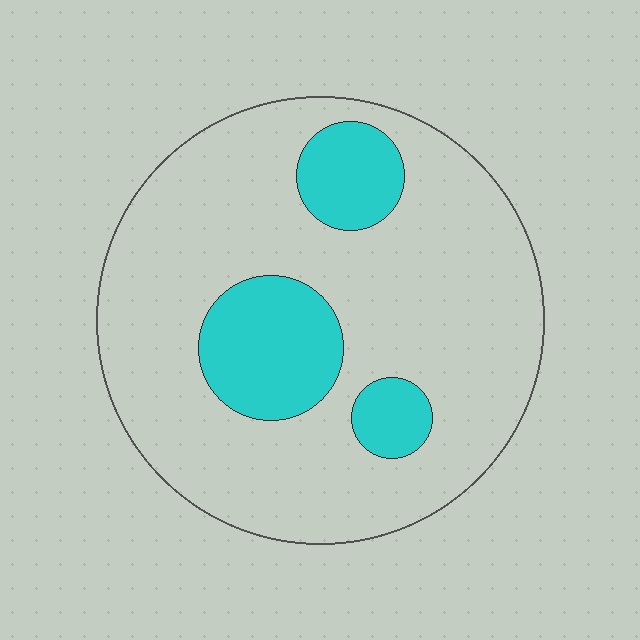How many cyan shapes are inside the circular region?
3.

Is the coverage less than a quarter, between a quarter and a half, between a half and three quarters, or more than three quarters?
Less than a quarter.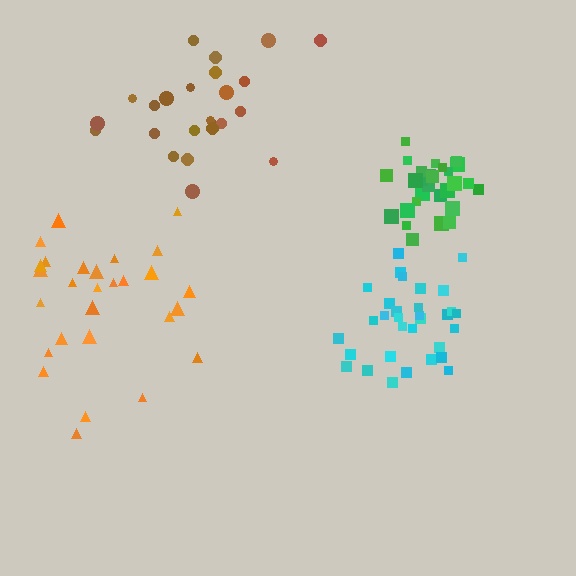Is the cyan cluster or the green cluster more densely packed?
Green.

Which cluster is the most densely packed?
Green.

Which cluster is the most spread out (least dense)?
Orange.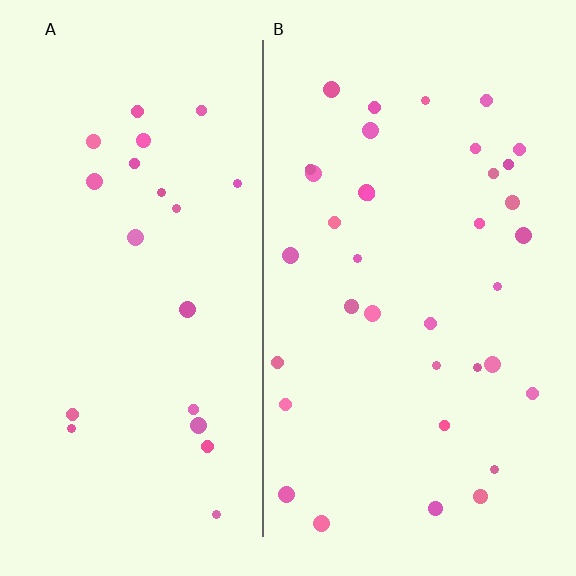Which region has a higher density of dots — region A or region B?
B (the right).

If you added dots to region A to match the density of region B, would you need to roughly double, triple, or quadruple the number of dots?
Approximately double.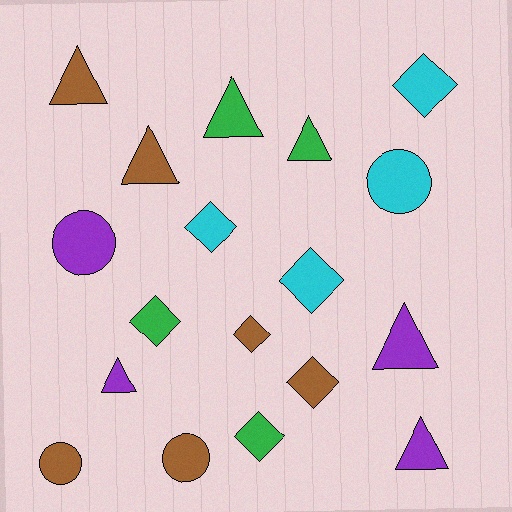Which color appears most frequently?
Brown, with 6 objects.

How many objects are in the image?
There are 18 objects.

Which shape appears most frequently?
Triangle, with 7 objects.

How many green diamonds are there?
There are 2 green diamonds.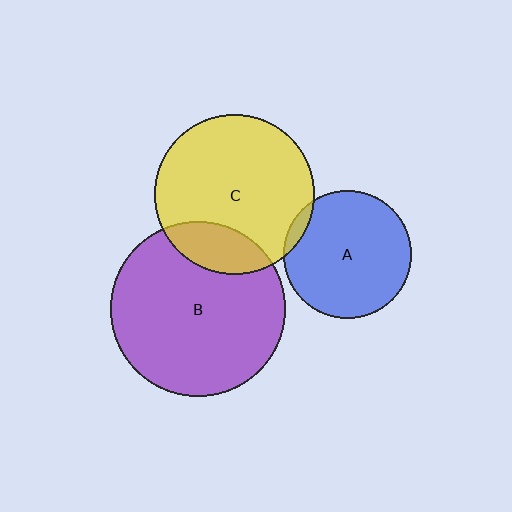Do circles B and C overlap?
Yes.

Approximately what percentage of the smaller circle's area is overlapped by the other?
Approximately 20%.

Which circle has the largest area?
Circle B (purple).